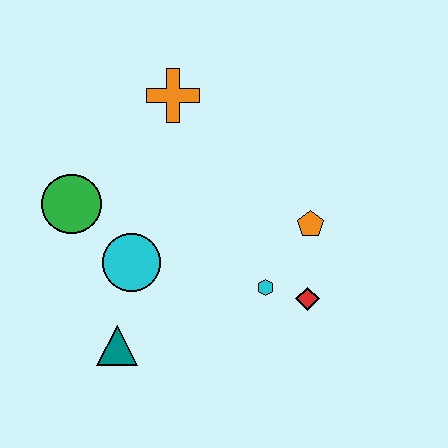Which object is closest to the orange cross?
The green circle is closest to the orange cross.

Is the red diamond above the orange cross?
No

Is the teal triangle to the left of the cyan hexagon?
Yes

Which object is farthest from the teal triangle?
The orange cross is farthest from the teal triangle.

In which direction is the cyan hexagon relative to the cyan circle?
The cyan hexagon is to the right of the cyan circle.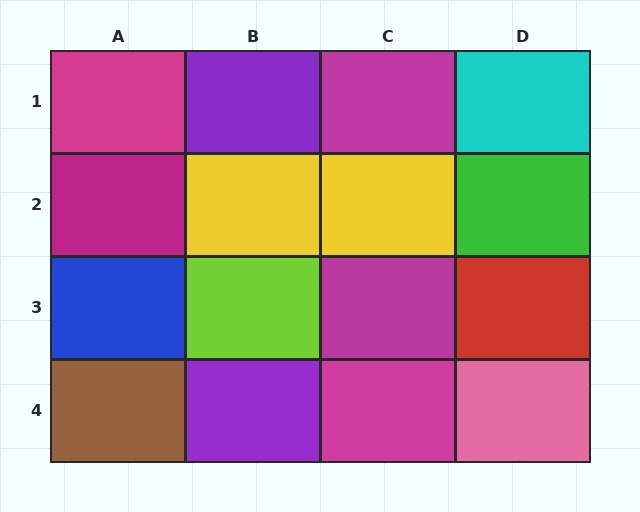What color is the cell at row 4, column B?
Purple.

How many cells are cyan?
1 cell is cyan.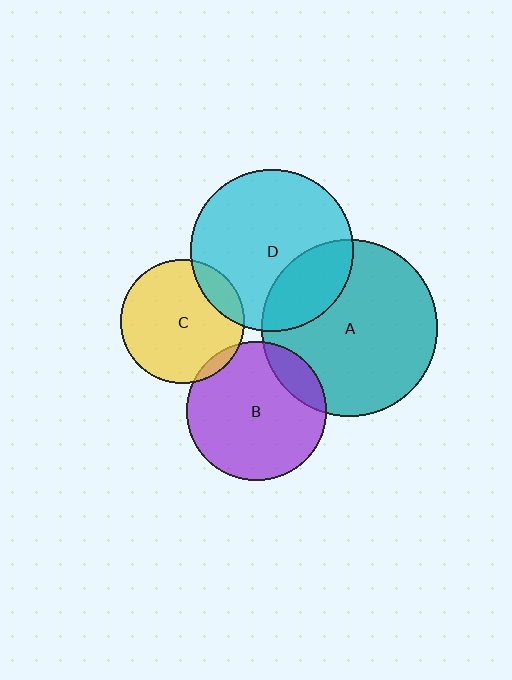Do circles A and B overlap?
Yes.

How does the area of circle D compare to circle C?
Approximately 1.7 times.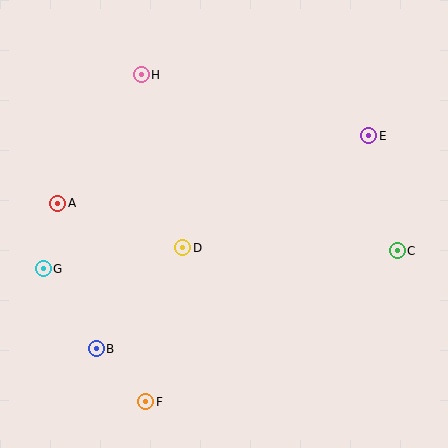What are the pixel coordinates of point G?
Point G is at (43, 269).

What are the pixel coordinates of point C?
Point C is at (397, 251).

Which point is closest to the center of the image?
Point D at (183, 248) is closest to the center.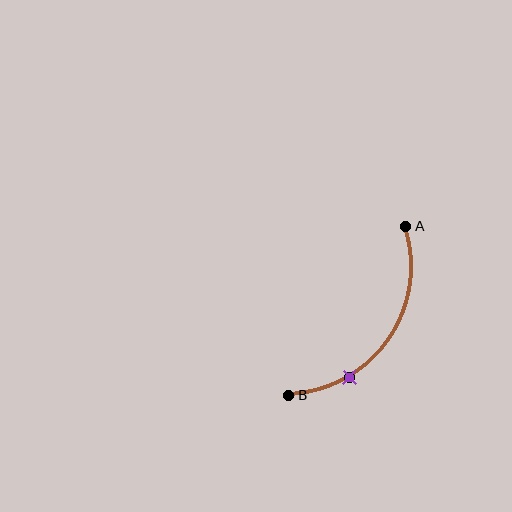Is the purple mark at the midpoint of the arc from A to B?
No. The purple mark lies on the arc but is closer to endpoint B. The arc midpoint would be at the point on the curve equidistant along the arc from both A and B.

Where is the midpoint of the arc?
The arc midpoint is the point on the curve farthest from the straight line joining A and B. It sits below and to the right of that line.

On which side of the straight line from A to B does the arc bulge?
The arc bulges below and to the right of the straight line connecting A and B.